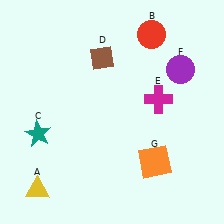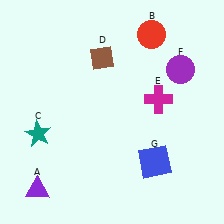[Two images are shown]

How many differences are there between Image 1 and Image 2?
There are 2 differences between the two images.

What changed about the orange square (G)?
In Image 1, G is orange. In Image 2, it changed to blue.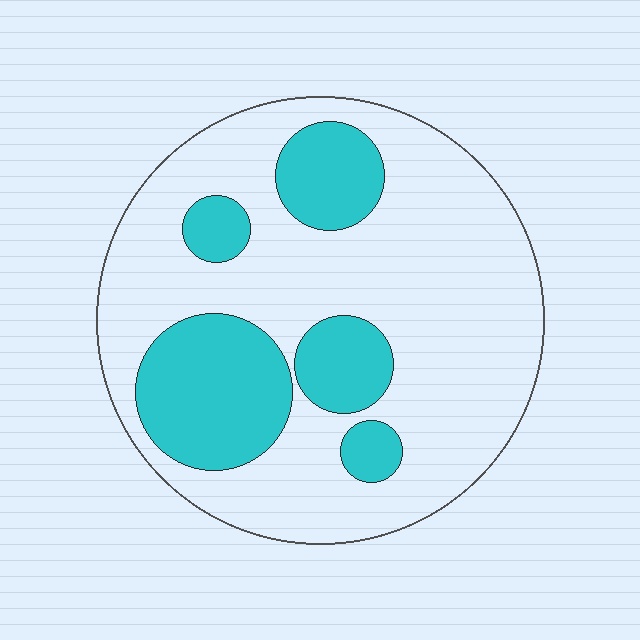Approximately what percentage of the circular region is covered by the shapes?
Approximately 30%.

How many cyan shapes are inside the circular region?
5.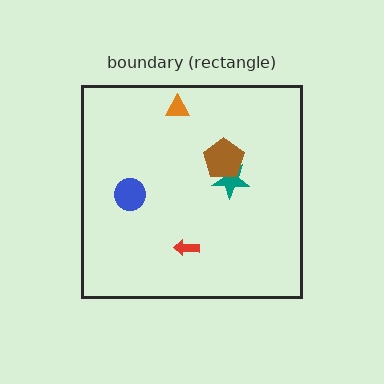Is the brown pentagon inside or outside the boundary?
Inside.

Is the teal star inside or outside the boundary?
Inside.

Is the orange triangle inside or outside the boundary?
Inside.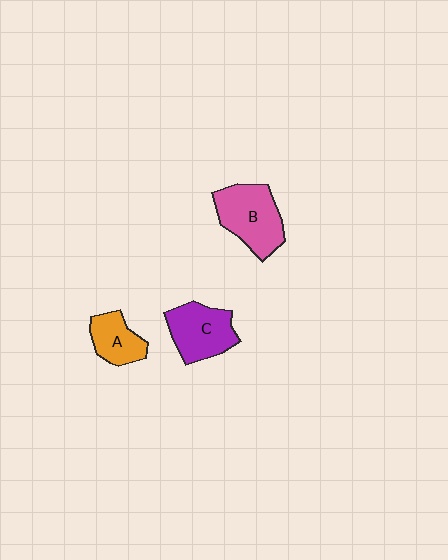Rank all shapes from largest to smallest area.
From largest to smallest: B (pink), C (purple), A (orange).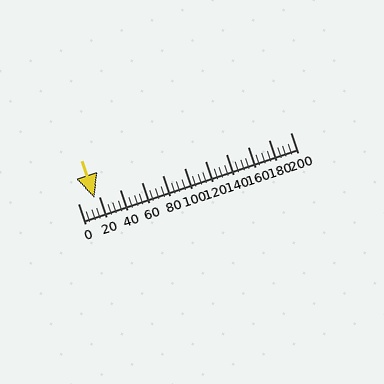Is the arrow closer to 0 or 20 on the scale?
The arrow is closer to 20.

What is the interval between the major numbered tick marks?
The major tick marks are spaced 20 units apart.